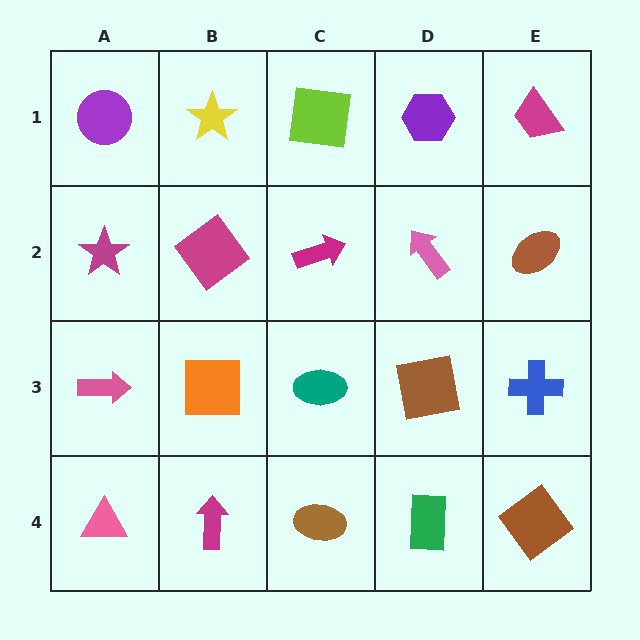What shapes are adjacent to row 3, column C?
A magenta arrow (row 2, column C), a brown ellipse (row 4, column C), an orange square (row 3, column B), a brown square (row 3, column D).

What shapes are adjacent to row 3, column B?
A magenta diamond (row 2, column B), a magenta arrow (row 4, column B), a pink arrow (row 3, column A), a teal ellipse (row 3, column C).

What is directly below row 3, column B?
A magenta arrow.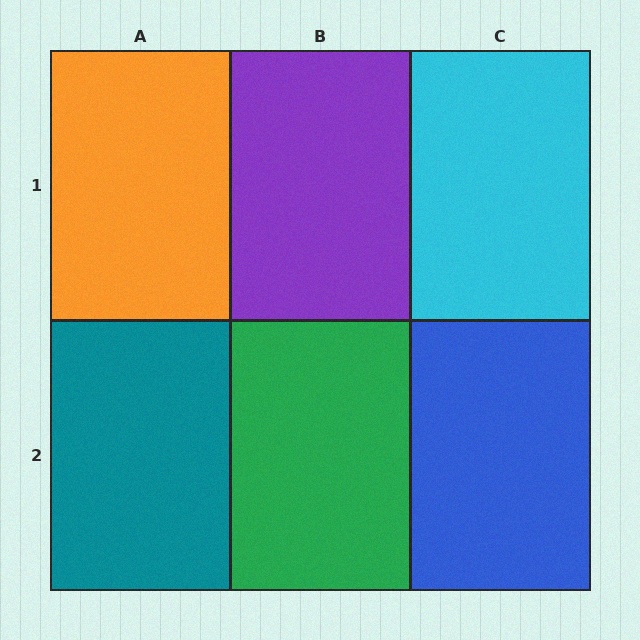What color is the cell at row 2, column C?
Blue.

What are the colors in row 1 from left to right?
Orange, purple, cyan.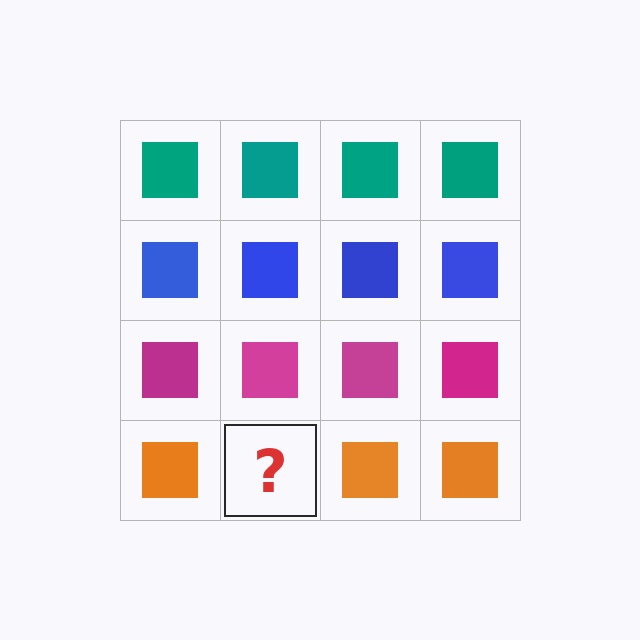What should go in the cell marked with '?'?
The missing cell should contain an orange square.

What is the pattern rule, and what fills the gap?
The rule is that each row has a consistent color. The gap should be filled with an orange square.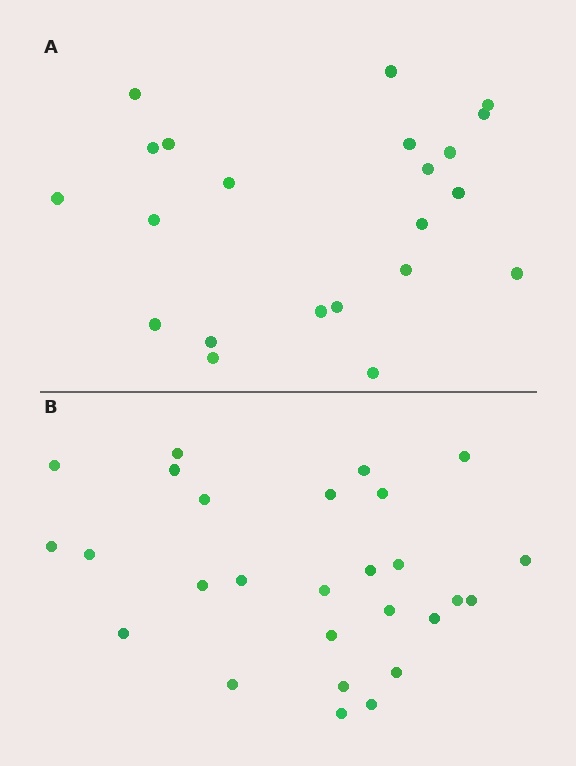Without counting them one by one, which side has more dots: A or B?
Region B (the bottom region) has more dots.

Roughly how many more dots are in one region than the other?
Region B has about 5 more dots than region A.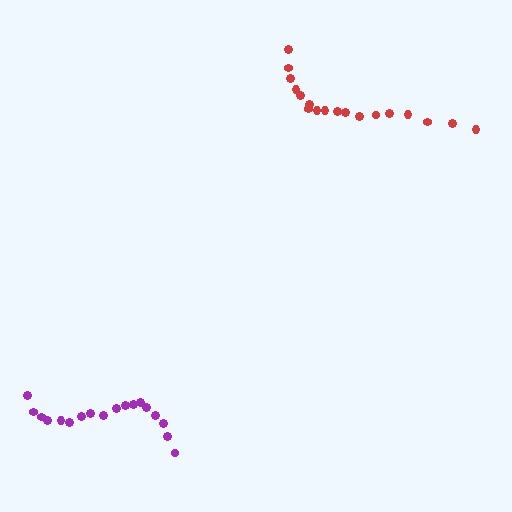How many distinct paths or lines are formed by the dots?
There are 2 distinct paths.